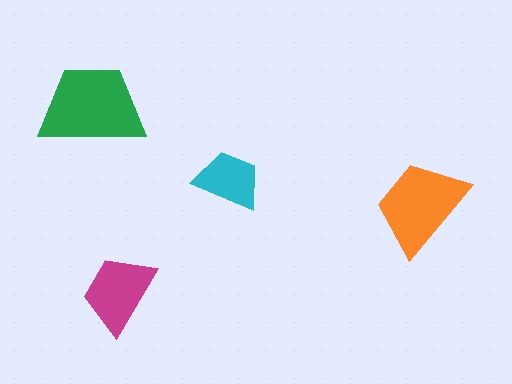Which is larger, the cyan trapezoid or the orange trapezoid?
The orange one.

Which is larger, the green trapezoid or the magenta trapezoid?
The green one.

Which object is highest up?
The green trapezoid is topmost.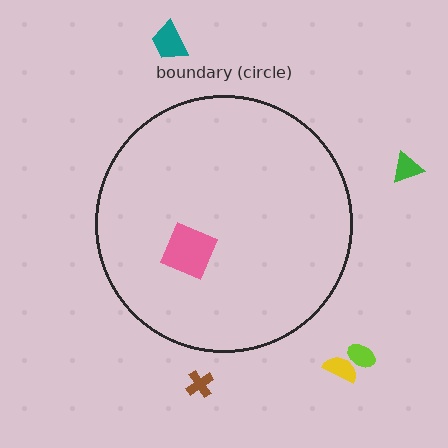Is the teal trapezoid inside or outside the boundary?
Outside.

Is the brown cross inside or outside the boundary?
Outside.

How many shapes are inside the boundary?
1 inside, 5 outside.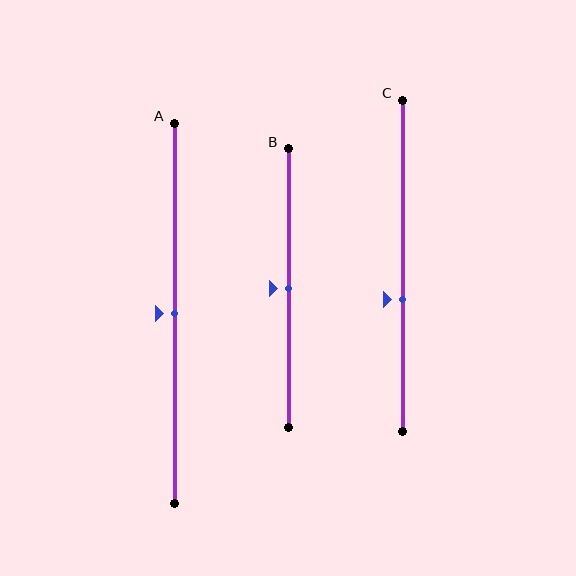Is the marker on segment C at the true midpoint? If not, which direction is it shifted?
No, the marker on segment C is shifted downward by about 10% of the segment length.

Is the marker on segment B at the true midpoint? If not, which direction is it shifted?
Yes, the marker on segment B is at the true midpoint.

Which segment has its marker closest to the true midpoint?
Segment A has its marker closest to the true midpoint.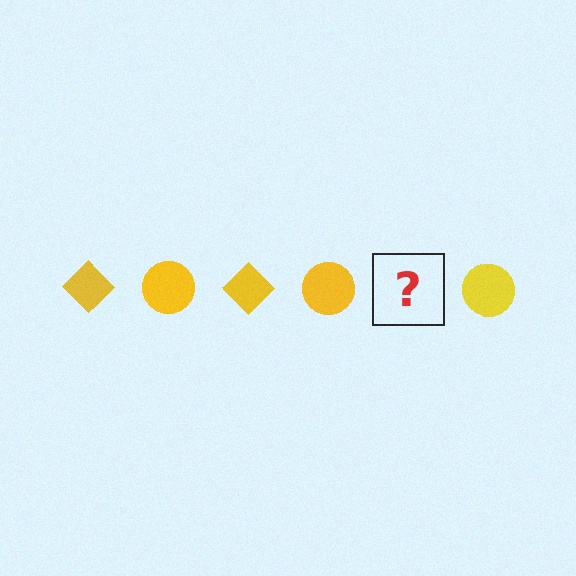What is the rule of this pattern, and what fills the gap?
The rule is that the pattern cycles through diamond, circle shapes in yellow. The gap should be filled with a yellow diamond.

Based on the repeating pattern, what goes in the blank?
The blank should be a yellow diamond.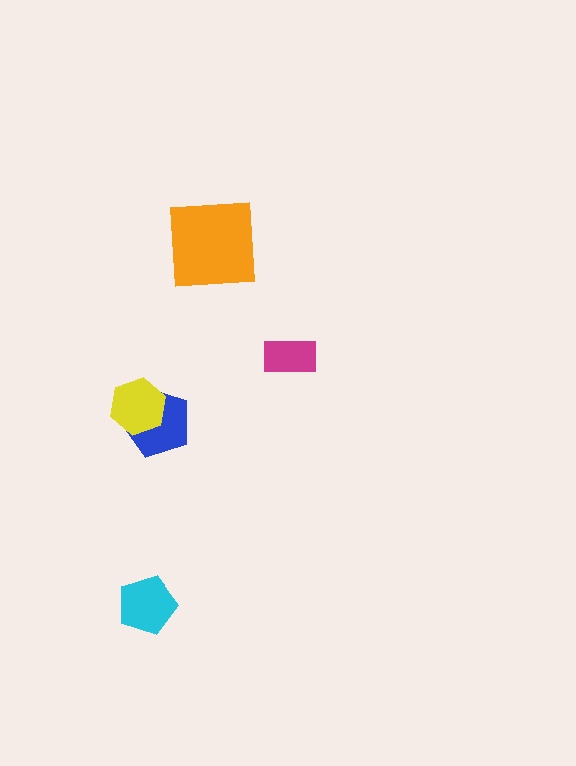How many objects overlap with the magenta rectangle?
0 objects overlap with the magenta rectangle.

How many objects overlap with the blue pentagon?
1 object overlaps with the blue pentagon.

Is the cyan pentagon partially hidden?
No, no other shape covers it.